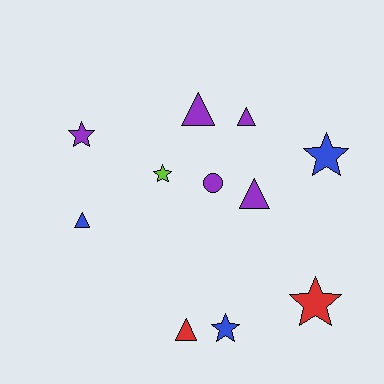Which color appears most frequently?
Purple, with 5 objects.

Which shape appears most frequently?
Star, with 5 objects.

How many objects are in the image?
There are 11 objects.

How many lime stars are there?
There is 1 lime star.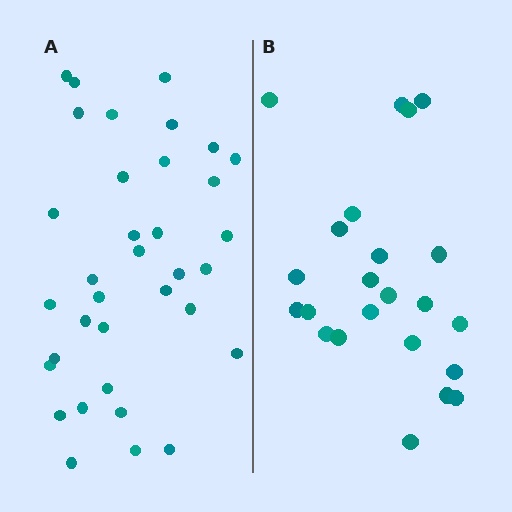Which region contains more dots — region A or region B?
Region A (the left region) has more dots.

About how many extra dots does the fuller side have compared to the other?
Region A has roughly 12 or so more dots than region B.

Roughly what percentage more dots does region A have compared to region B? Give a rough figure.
About 50% more.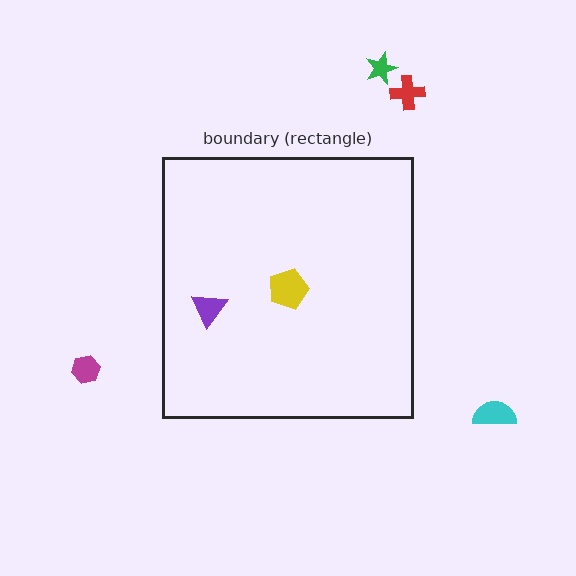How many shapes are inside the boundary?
2 inside, 4 outside.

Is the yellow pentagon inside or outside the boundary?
Inside.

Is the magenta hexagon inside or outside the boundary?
Outside.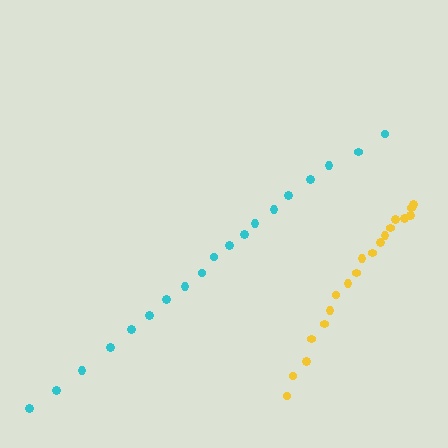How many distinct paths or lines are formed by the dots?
There are 2 distinct paths.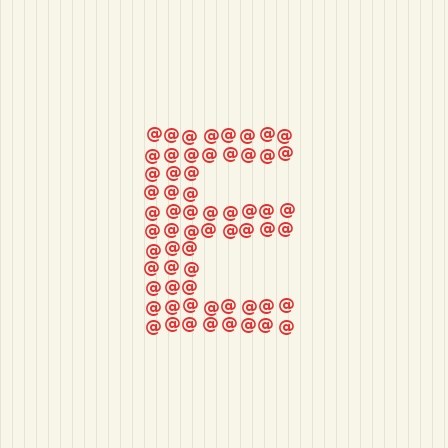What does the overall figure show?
The overall figure shows the letter E.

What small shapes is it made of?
It is made of small at signs.